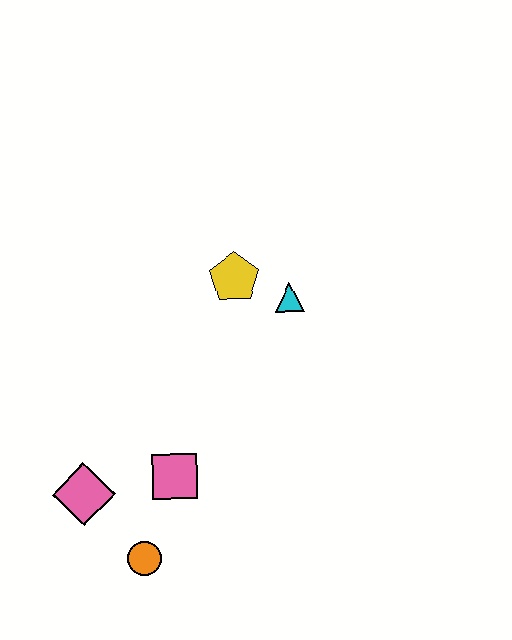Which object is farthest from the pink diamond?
The cyan triangle is farthest from the pink diamond.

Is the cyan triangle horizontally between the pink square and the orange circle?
No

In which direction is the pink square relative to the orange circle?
The pink square is above the orange circle.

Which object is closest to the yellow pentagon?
The cyan triangle is closest to the yellow pentagon.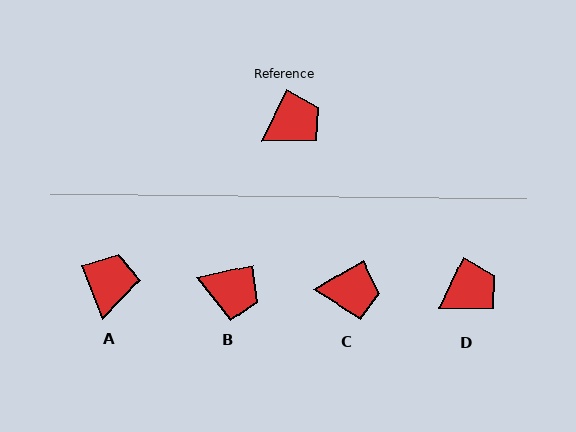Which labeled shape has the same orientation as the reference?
D.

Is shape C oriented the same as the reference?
No, it is off by about 33 degrees.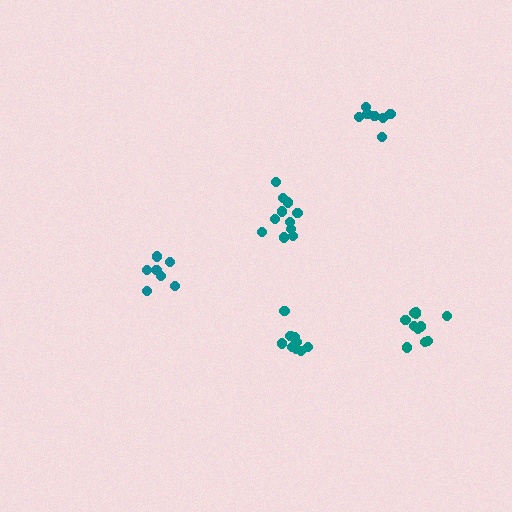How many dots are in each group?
Group 1: 7 dots, Group 2: 11 dots, Group 3: 7 dots, Group 4: 9 dots, Group 5: 11 dots (45 total).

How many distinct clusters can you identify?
There are 5 distinct clusters.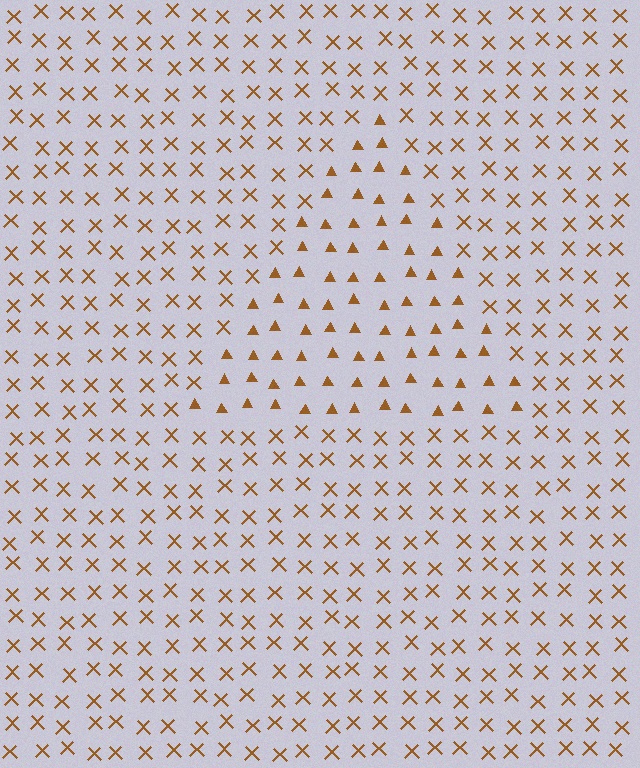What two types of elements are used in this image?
The image uses triangles inside the triangle region and X marks outside it.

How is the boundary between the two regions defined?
The boundary is defined by a change in element shape: triangles inside vs. X marks outside. All elements share the same color and spacing.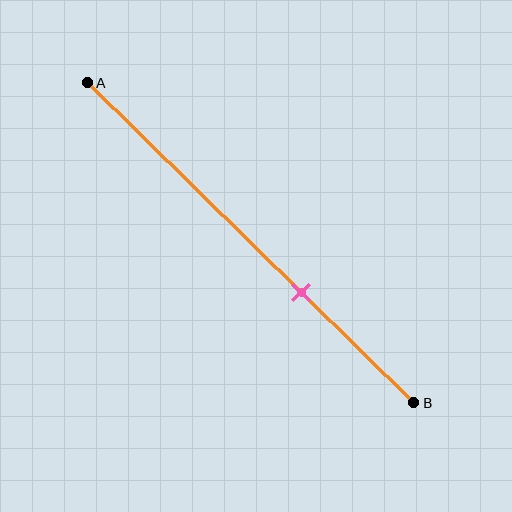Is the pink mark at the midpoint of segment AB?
No, the mark is at about 65% from A, not at the 50% midpoint.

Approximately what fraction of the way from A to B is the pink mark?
The pink mark is approximately 65% of the way from A to B.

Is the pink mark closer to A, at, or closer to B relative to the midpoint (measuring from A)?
The pink mark is closer to point B than the midpoint of segment AB.